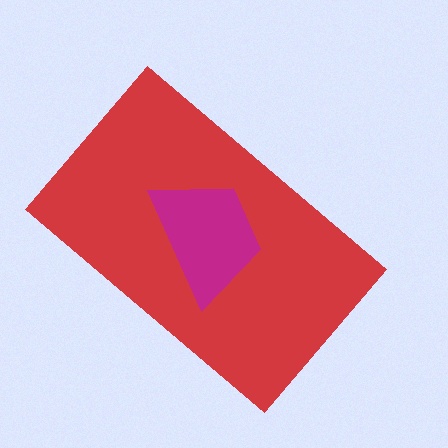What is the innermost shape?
The magenta trapezoid.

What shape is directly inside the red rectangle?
The magenta trapezoid.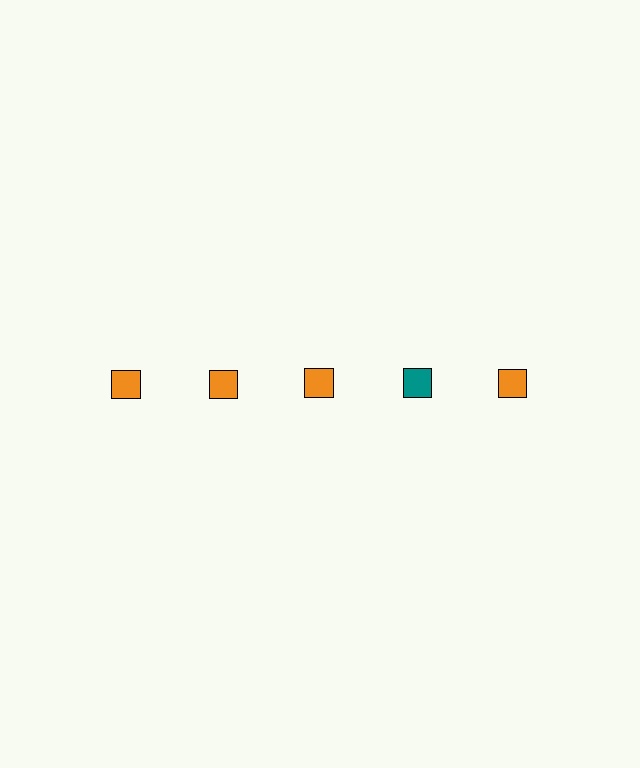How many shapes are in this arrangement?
There are 5 shapes arranged in a grid pattern.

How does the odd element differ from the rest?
It has a different color: teal instead of orange.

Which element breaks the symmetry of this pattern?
The teal square in the top row, second from right column breaks the symmetry. All other shapes are orange squares.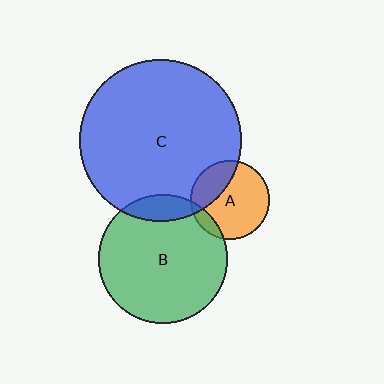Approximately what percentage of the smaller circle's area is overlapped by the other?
Approximately 10%.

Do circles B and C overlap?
Yes.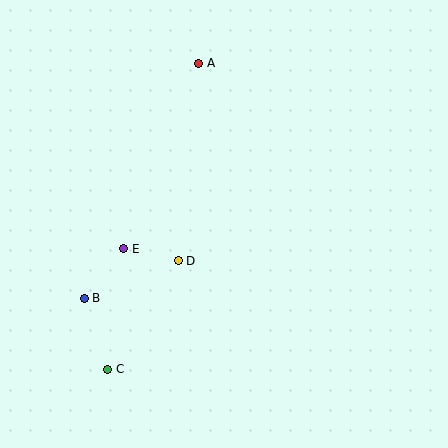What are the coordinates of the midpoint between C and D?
The midpoint between C and D is at (143, 315).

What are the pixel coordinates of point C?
Point C is at (108, 369).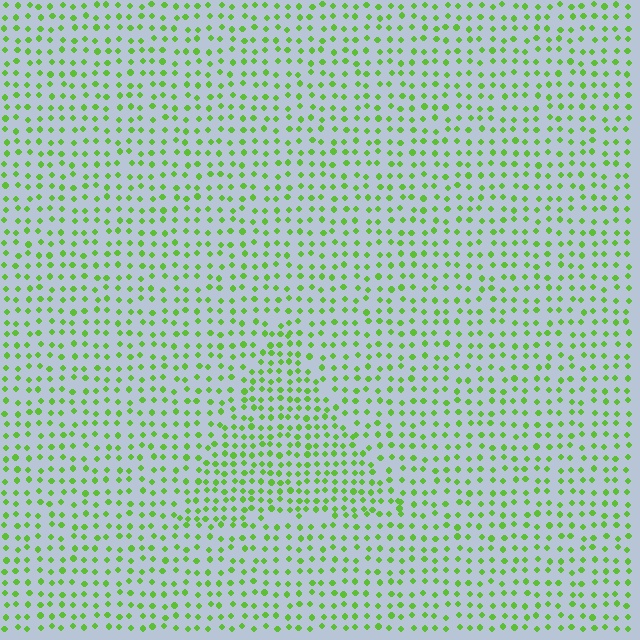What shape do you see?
I see a triangle.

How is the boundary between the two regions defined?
The boundary is defined by a change in element density (approximately 1.5x ratio). All elements are the same color, size, and shape.